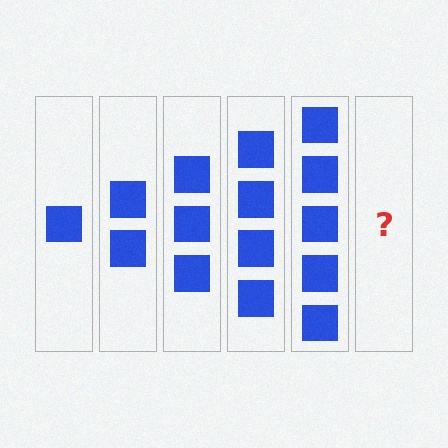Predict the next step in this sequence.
The next step is 6 squares.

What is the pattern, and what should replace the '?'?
The pattern is that each step adds one more square. The '?' should be 6 squares.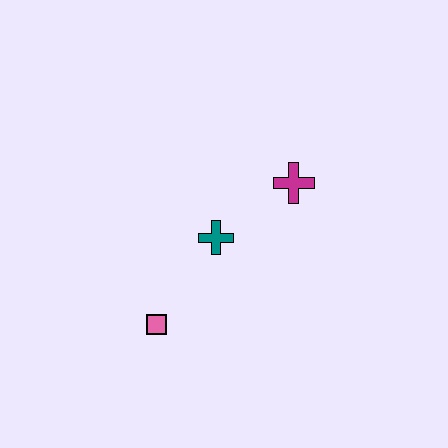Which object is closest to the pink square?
The teal cross is closest to the pink square.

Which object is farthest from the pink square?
The magenta cross is farthest from the pink square.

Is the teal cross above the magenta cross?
No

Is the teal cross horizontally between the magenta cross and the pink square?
Yes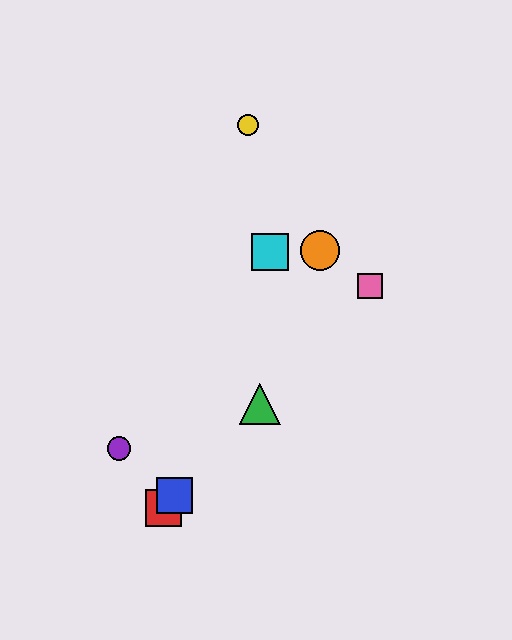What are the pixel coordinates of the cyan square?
The cyan square is at (270, 252).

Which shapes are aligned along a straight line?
The red square, the blue square, the green triangle, the pink square are aligned along a straight line.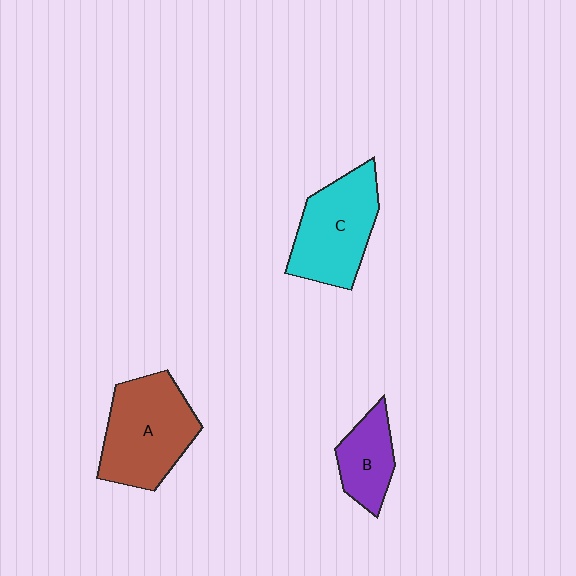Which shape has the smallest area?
Shape B (purple).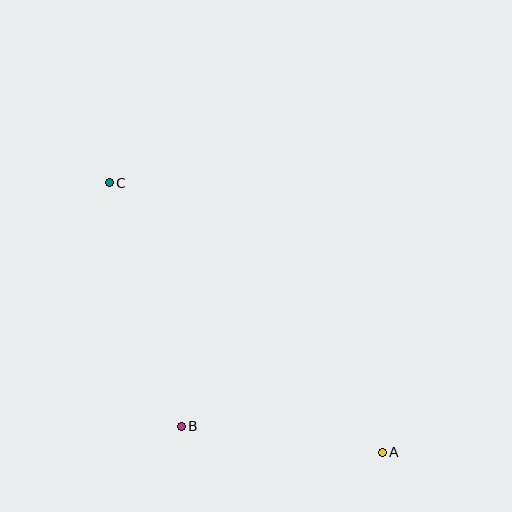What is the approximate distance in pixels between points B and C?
The distance between B and C is approximately 254 pixels.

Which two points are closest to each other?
Points A and B are closest to each other.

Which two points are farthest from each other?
Points A and C are farthest from each other.